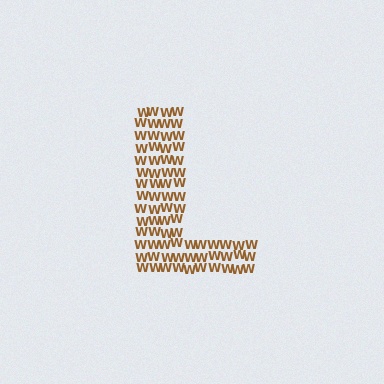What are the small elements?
The small elements are letter W's.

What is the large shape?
The large shape is the letter L.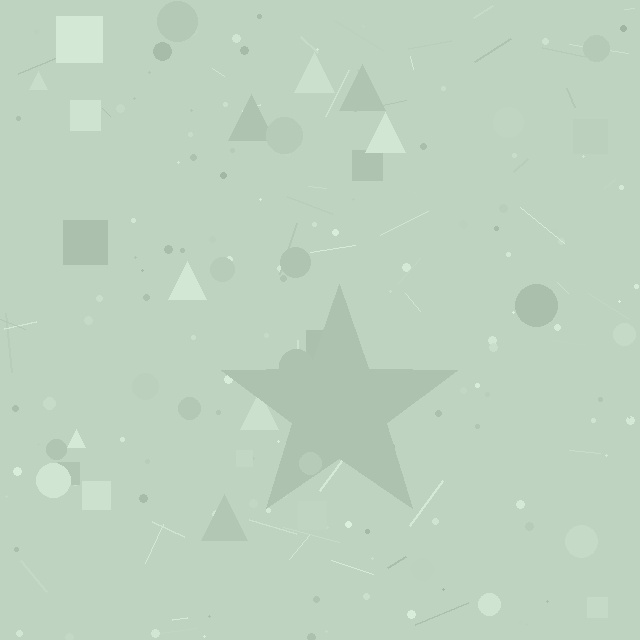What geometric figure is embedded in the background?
A star is embedded in the background.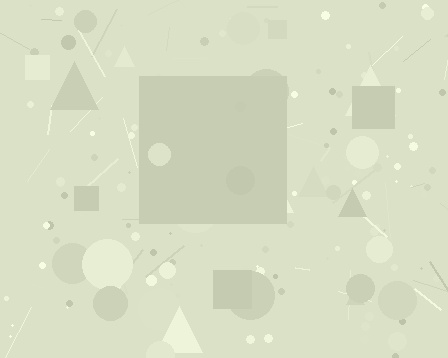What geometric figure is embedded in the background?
A square is embedded in the background.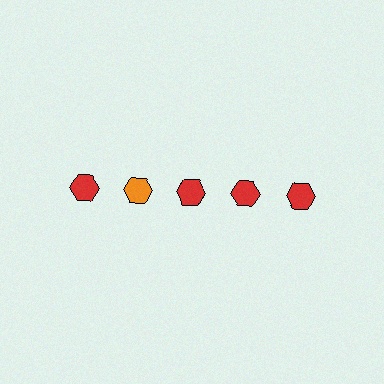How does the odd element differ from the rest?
It has a different color: orange instead of red.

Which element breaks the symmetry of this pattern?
The orange hexagon in the top row, second from left column breaks the symmetry. All other shapes are red hexagons.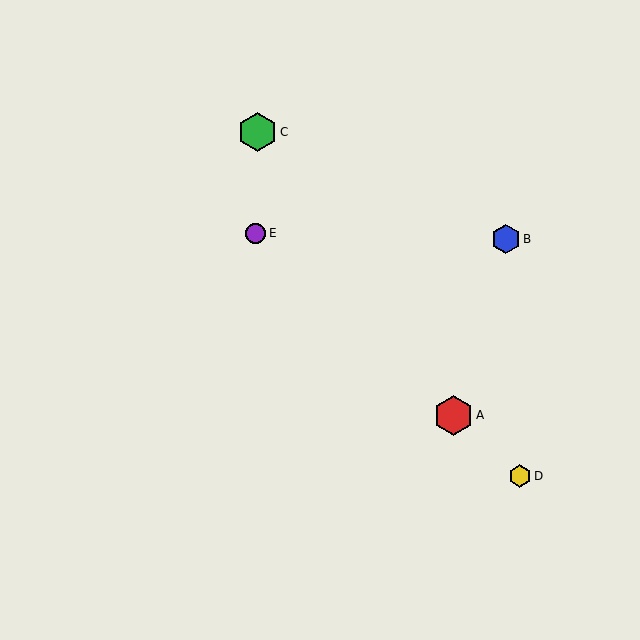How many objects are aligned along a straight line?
3 objects (A, D, E) are aligned along a straight line.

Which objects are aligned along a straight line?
Objects A, D, E are aligned along a straight line.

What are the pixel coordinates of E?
Object E is at (256, 233).